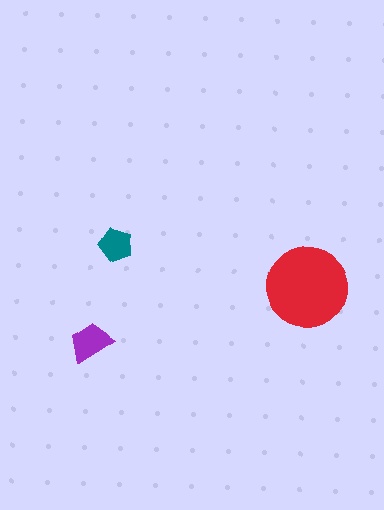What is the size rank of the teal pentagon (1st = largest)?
3rd.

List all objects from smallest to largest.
The teal pentagon, the purple trapezoid, the red circle.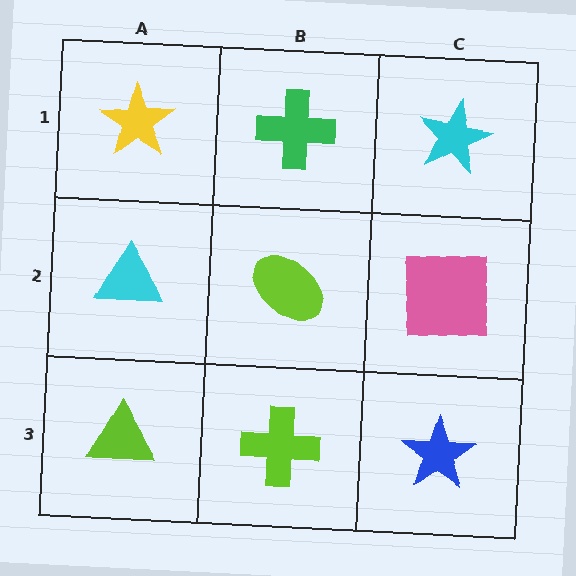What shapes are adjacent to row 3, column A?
A cyan triangle (row 2, column A), a lime cross (row 3, column B).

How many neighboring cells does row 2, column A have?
3.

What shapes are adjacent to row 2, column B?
A green cross (row 1, column B), a lime cross (row 3, column B), a cyan triangle (row 2, column A), a pink square (row 2, column C).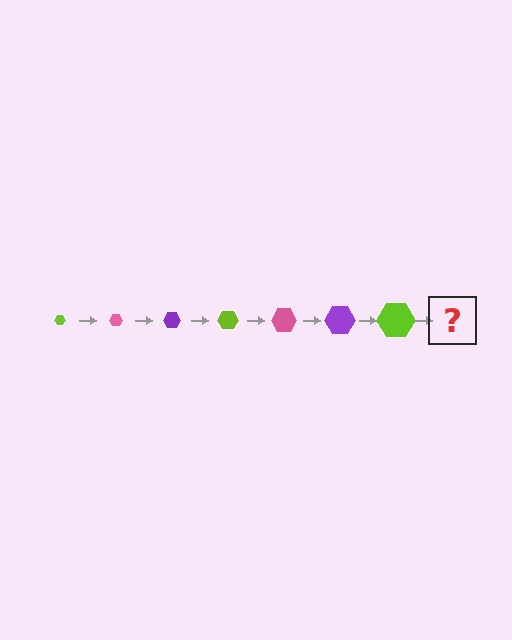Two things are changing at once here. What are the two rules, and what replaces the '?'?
The two rules are that the hexagon grows larger each step and the color cycles through lime, pink, and purple. The '?' should be a pink hexagon, larger than the previous one.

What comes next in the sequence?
The next element should be a pink hexagon, larger than the previous one.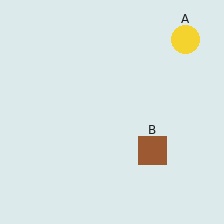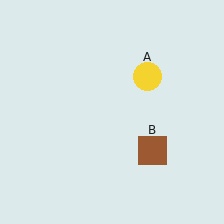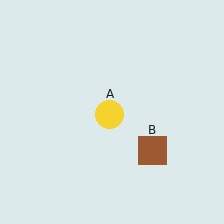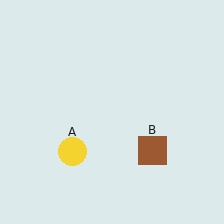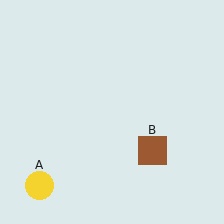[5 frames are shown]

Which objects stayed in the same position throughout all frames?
Brown square (object B) remained stationary.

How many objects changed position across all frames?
1 object changed position: yellow circle (object A).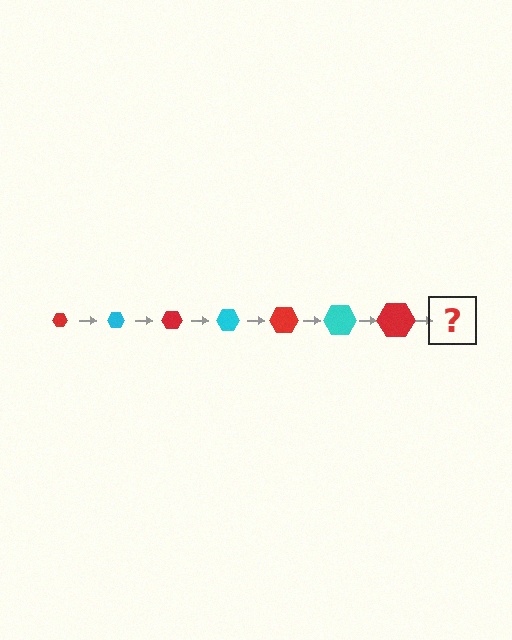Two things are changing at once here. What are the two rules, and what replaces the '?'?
The two rules are that the hexagon grows larger each step and the color cycles through red and cyan. The '?' should be a cyan hexagon, larger than the previous one.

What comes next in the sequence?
The next element should be a cyan hexagon, larger than the previous one.